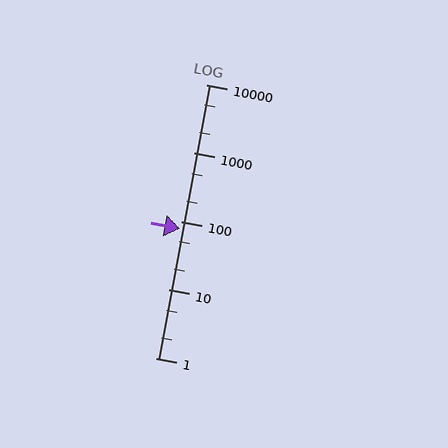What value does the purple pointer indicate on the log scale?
The pointer indicates approximately 77.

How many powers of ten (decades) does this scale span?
The scale spans 4 decades, from 1 to 10000.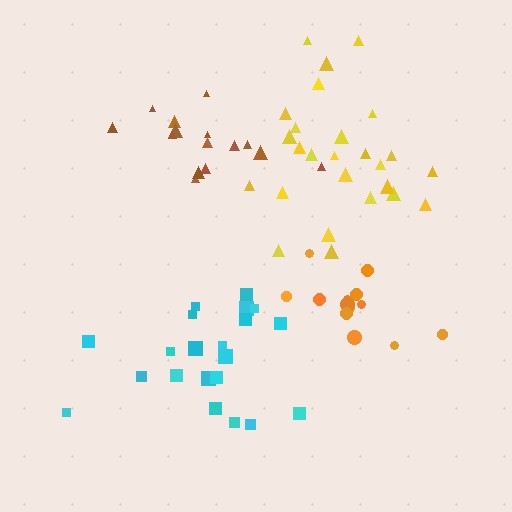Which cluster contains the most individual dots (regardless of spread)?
Yellow (26).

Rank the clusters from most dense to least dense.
orange, brown, cyan, yellow.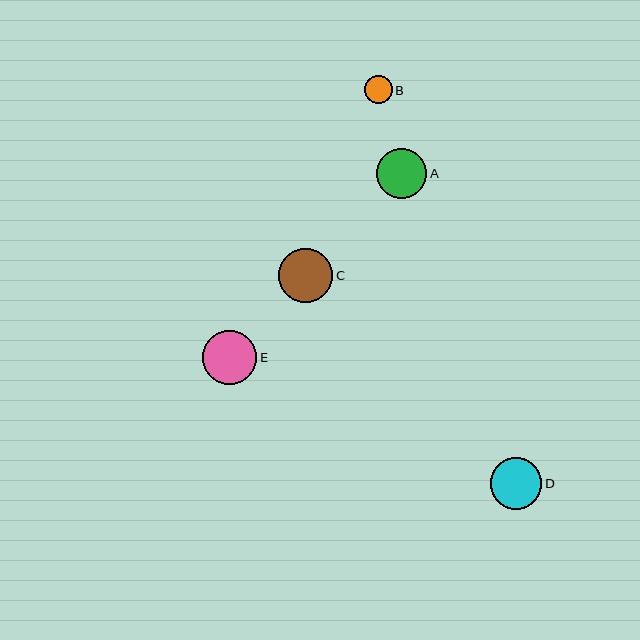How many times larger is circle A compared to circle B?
Circle A is approximately 1.8 times the size of circle B.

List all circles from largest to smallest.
From largest to smallest: C, E, D, A, B.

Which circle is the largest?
Circle C is the largest with a size of approximately 54 pixels.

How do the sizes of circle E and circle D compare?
Circle E and circle D are approximately the same size.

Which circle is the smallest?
Circle B is the smallest with a size of approximately 28 pixels.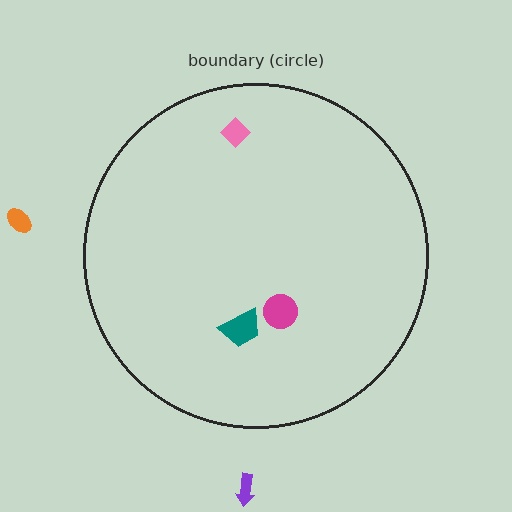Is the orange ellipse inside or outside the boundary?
Outside.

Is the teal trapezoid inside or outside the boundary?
Inside.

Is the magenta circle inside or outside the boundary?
Inside.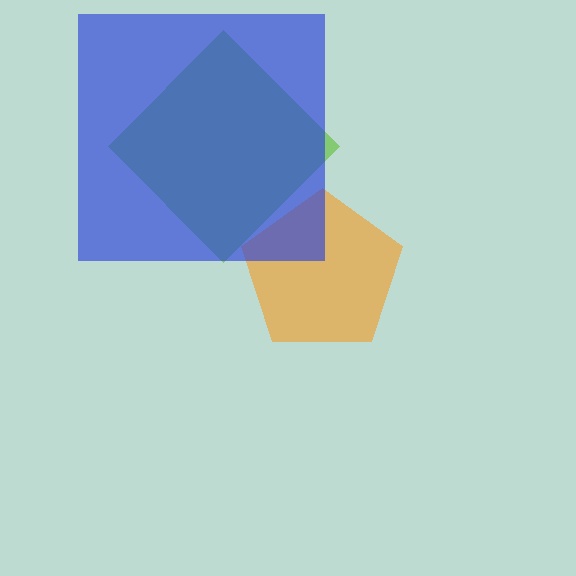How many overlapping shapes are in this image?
There are 3 overlapping shapes in the image.